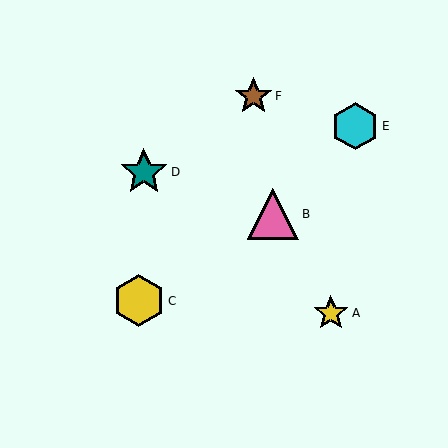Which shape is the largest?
The yellow hexagon (labeled C) is the largest.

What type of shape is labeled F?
Shape F is a brown star.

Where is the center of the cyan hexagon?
The center of the cyan hexagon is at (355, 126).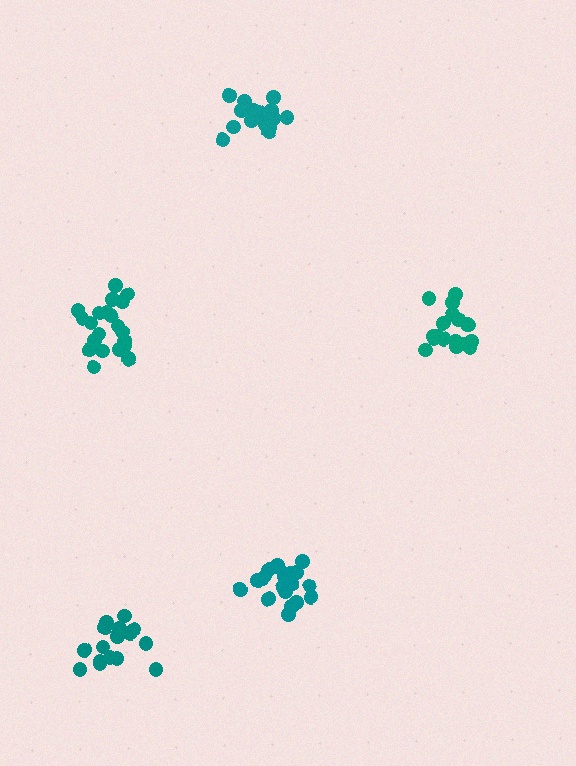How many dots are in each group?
Group 1: 16 dots, Group 2: 21 dots, Group 3: 18 dots, Group 4: 20 dots, Group 5: 21 dots (96 total).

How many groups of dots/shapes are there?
There are 5 groups.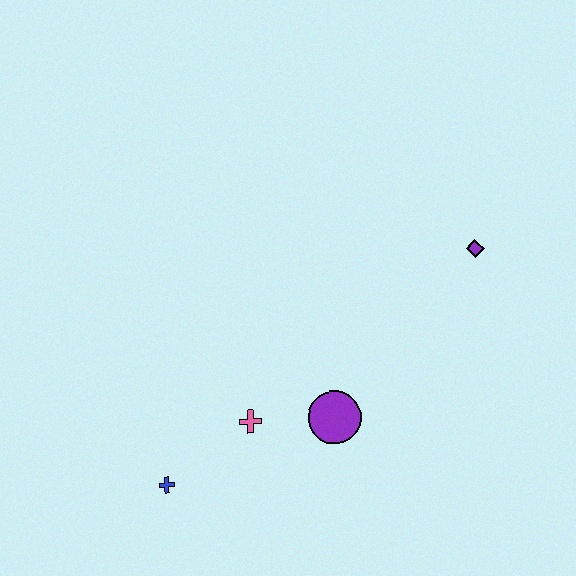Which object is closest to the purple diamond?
The purple circle is closest to the purple diamond.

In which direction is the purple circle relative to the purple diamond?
The purple circle is below the purple diamond.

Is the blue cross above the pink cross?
No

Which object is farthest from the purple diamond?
The blue cross is farthest from the purple diamond.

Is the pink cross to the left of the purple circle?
Yes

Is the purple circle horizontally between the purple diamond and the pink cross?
Yes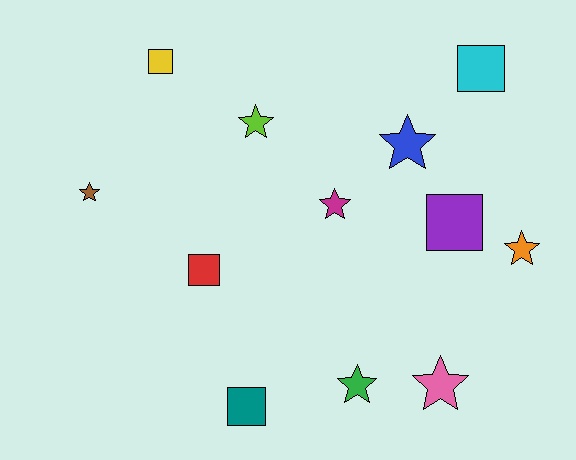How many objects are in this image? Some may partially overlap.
There are 12 objects.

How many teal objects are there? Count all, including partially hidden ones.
There is 1 teal object.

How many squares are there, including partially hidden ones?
There are 5 squares.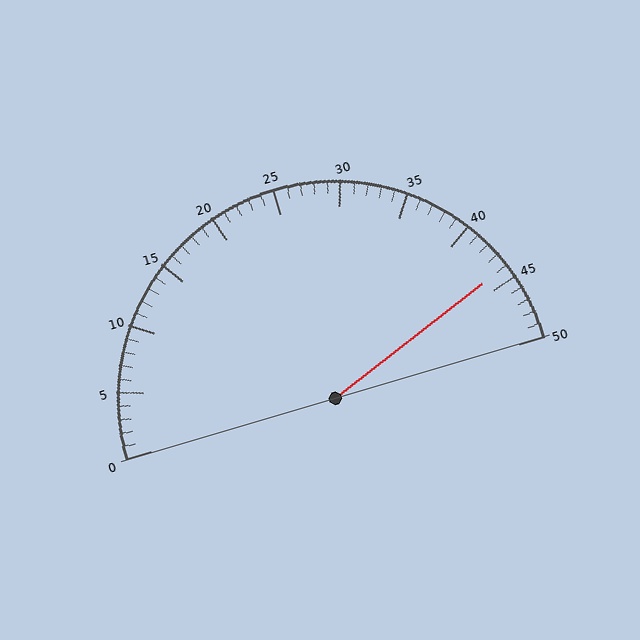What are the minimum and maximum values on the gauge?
The gauge ranges from 0 to 50.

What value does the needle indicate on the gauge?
The needle indicates approximately 44.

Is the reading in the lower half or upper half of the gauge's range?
The reading is in the upper half of the range (0 to 50).